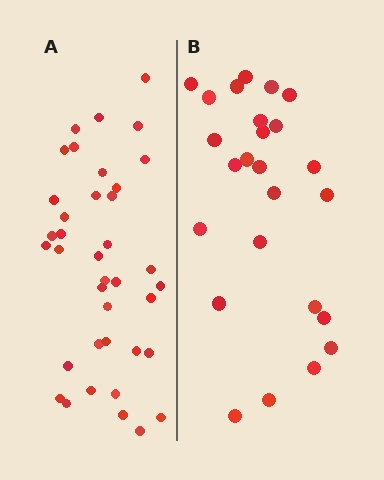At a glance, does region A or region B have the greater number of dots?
Region A (the left region) has more dots.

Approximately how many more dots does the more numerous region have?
Region A has approximately 15 more dots than region B.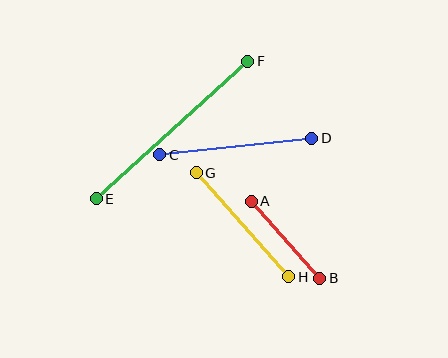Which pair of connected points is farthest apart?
Points E and F are farthest apart.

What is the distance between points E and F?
The distance is approximately 205 pixels.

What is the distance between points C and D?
The distance is approximately 153 pixels.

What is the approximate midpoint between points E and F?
The midpoint is at approximately (172, 130) pixels.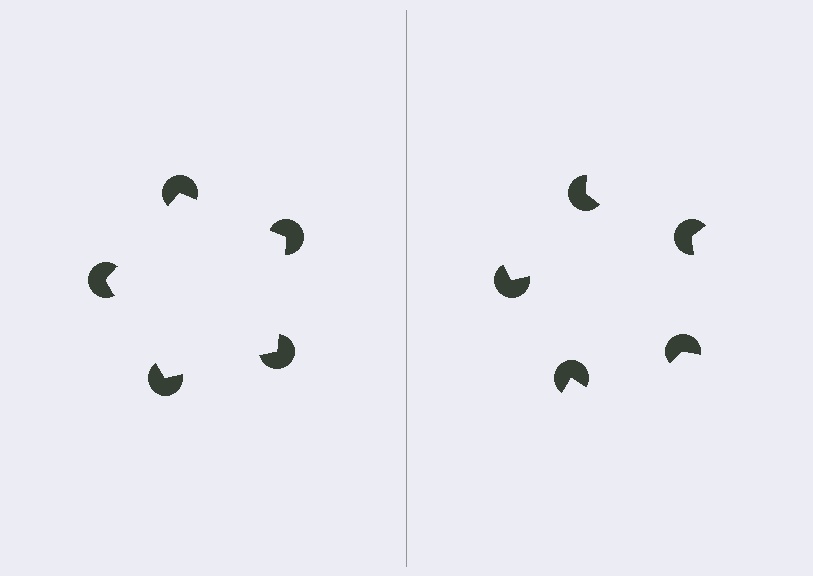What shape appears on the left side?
An illusory pentagon.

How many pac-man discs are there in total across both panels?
10 — 5 on each side.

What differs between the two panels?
The pac-man discs are positioned identically on both sides; only the wedge orientations differ. On the left they align to a pentagon; on the right they are misaligned.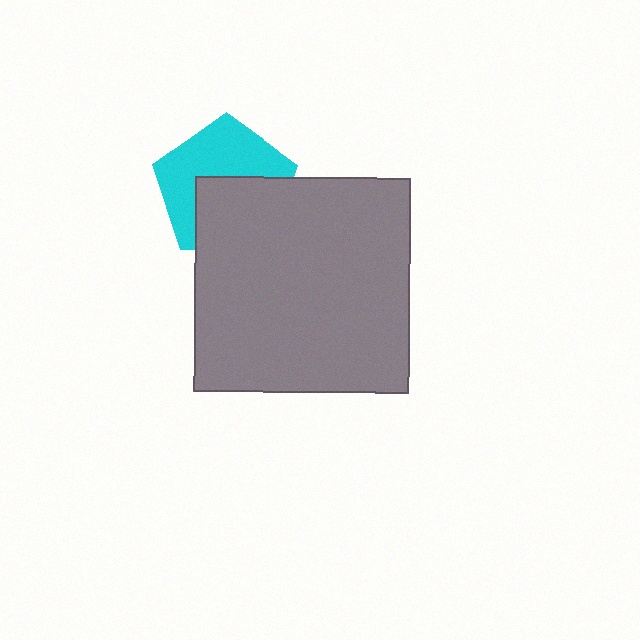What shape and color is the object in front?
The object in front is a gray square.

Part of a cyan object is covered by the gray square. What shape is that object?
It is a pentagon.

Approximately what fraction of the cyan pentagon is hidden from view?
Roughly 46% of the cyan pentagon is hidden behind the gray square.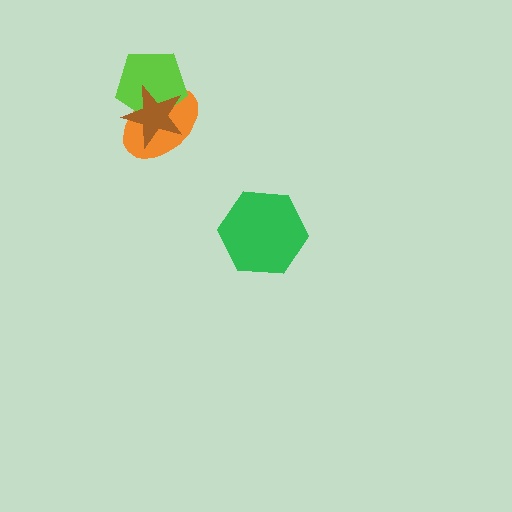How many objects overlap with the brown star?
2 objects overlap with the brown star.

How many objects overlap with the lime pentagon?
2 objects overlap with the lime pentagon.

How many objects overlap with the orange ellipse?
2 objects overlap with the orange ellipse.